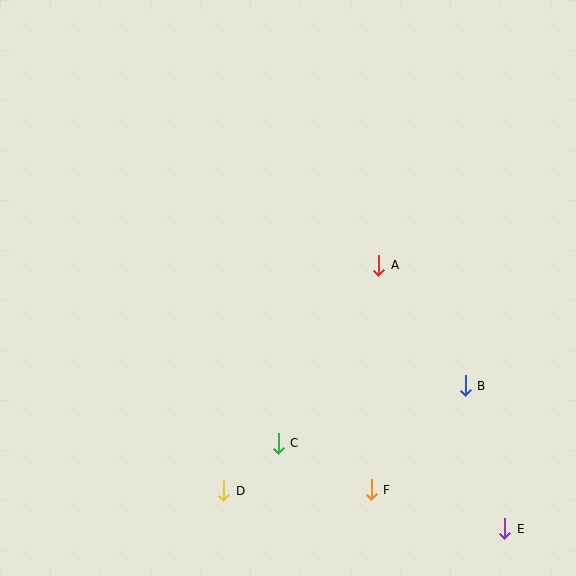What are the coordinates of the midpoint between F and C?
The midpoint between F and C is at (325, 466).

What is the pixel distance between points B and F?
The distance between B and F is 140 pixels.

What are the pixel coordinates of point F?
Point F is at (371, 490).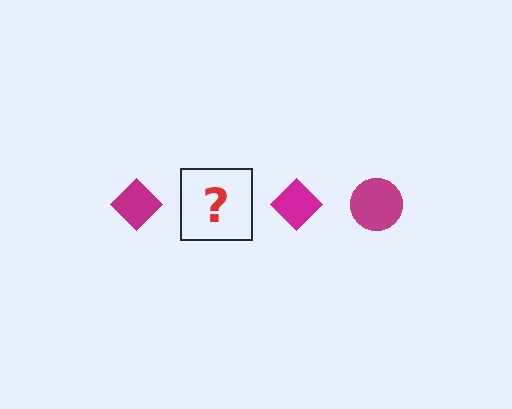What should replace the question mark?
The question mark should be replaced with a magenta circle.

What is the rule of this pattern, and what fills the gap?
The rule is that the pattern cycles through diamond, circle shapes in magenta. The gap should be filled with a magenta circle.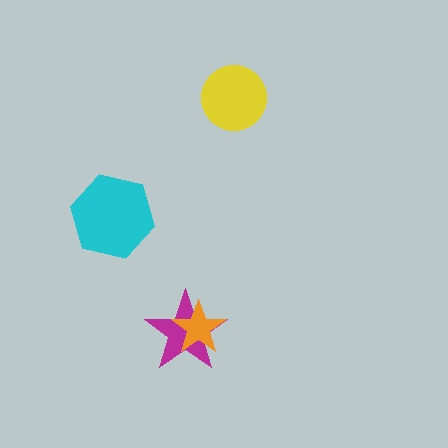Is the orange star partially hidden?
No, no other shape covers it.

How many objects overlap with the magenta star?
1 object overlaps with the magenta star.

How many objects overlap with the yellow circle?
0 objects overlap with the yellow circle.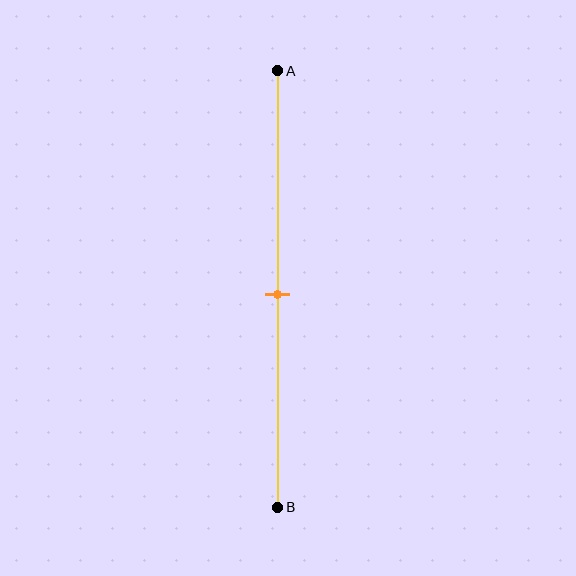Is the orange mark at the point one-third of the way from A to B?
No, the mark is at about 50% from A, not at the 33% one-third point.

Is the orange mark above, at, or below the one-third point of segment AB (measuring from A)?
The orange mark is below the one-third point of segment AB.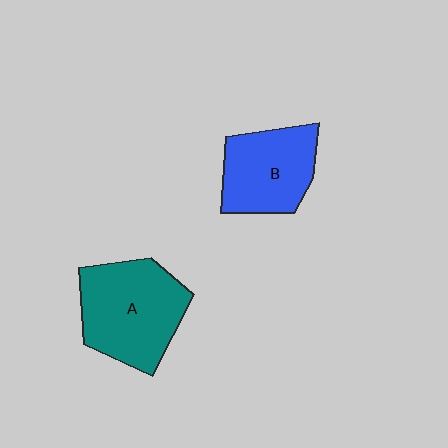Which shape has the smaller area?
Shape B (blue).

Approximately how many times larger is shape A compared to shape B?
Approximately 1.3 times.